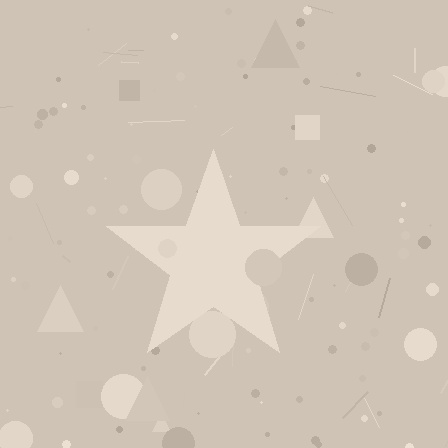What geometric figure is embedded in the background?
A star is embedded in the background.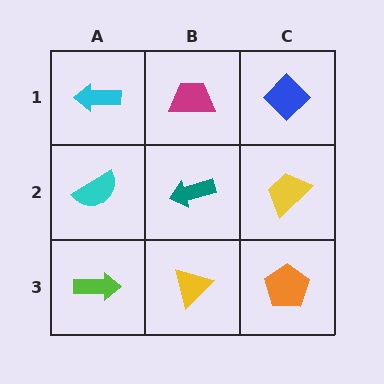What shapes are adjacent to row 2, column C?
A blue diamond (row 1, column C), an orange pentagon (row 3, column C), a teal arrow (row 2, column B).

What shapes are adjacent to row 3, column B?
A teal arrow (row 2, column B), a lime arrow (row 3, column A), an orange pentagon (row 3, column C).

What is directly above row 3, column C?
A yellow trapezoid.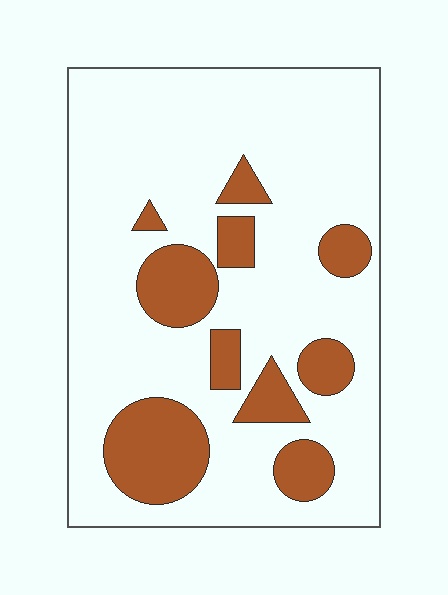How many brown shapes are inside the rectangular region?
10.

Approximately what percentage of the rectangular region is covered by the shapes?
Approximately 20%.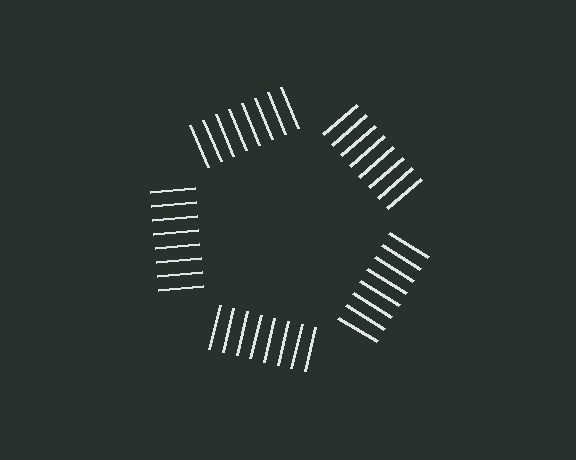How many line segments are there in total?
40 — 8 along each of the 5 edges.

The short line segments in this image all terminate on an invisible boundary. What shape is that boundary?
An illusory pentagon — the line segments terminate on its edges but no continuous stroke is drawn.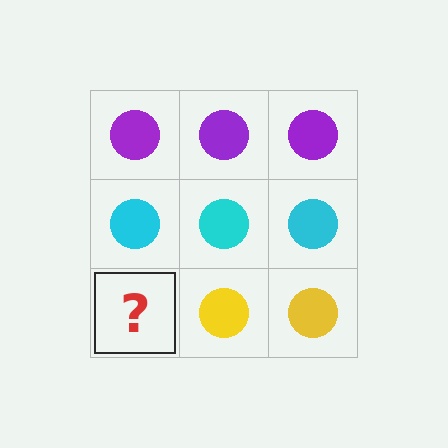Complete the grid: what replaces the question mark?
The question mark should be replaced with a yellow circle.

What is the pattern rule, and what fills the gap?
The rule is that each row has a consistent color. The gap should be filled with a yellow circle.